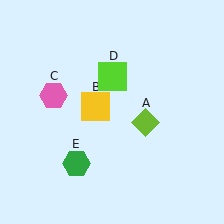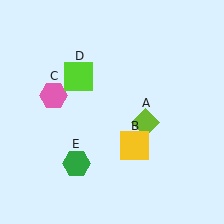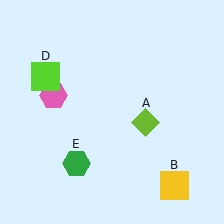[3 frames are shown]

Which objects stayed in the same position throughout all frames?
Lime diamond (object A) and pink hexagon (object C) and green hexagon (object E) remained stationary.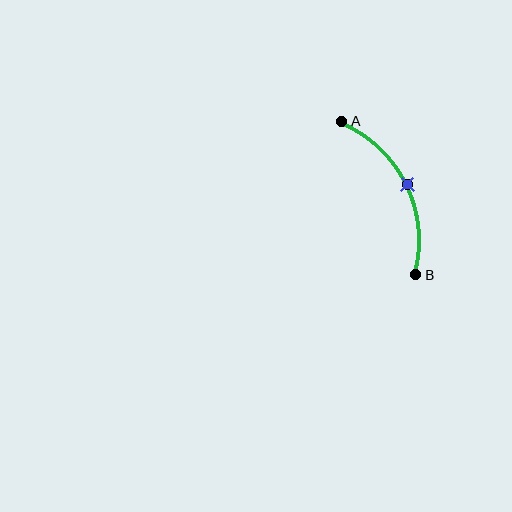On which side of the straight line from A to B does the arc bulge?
The arc bulges to the right of the straight line connecting A and B.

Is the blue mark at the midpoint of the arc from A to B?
Yes. The blue mark lies on the arc at equal arc-length from both A and B — it is the arc midpoint.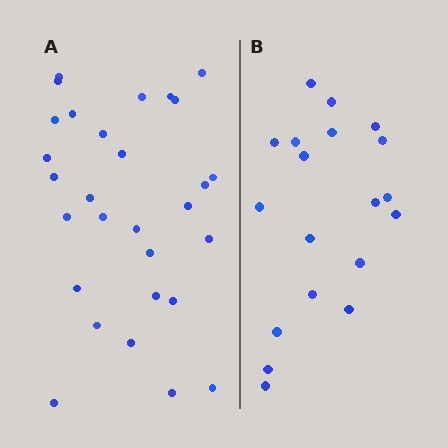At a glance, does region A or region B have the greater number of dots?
Region A (the left region) has more dots.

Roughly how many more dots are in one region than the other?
Region A has roughly 10 or so more dots than region B.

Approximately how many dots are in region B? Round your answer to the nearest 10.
About 20 dots. (The exact count is 19, which rounds to 20.)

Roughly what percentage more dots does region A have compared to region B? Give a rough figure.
About 55% more.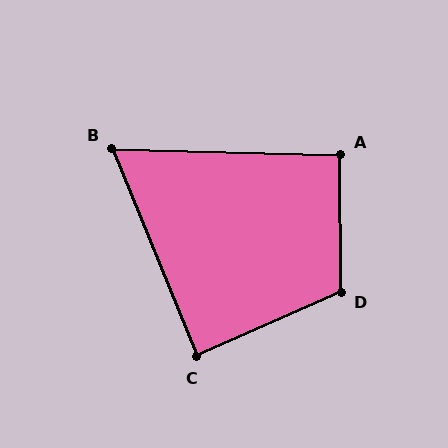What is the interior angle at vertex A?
Approximately 92 degrees (approximately right).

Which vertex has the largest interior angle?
D, at approximately 114 degrees.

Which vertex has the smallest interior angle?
B, at approximately 66 degrees.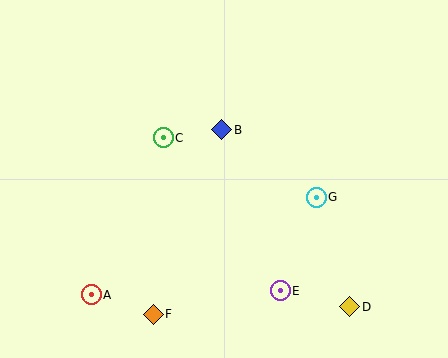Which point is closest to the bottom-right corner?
Point D is closest to the bottom-right corner.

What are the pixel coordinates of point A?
Point A is at (91, 295).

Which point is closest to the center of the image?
Point B at (222, 130) is closest to the center.